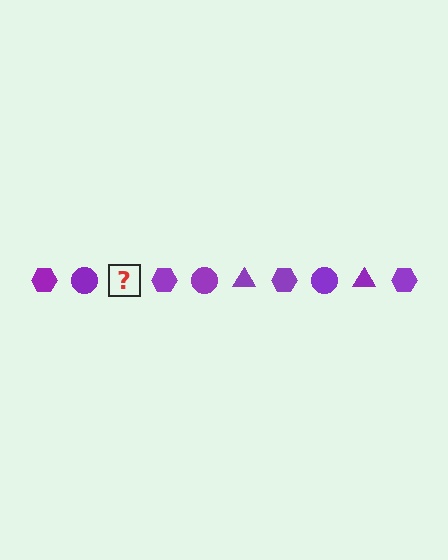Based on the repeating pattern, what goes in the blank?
The blank should be a purple triangle.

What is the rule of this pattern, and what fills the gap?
The rule is that the pattern cycles through hexagon, circle, triangle shapes in purple. The gap should be filled with a purple triangle.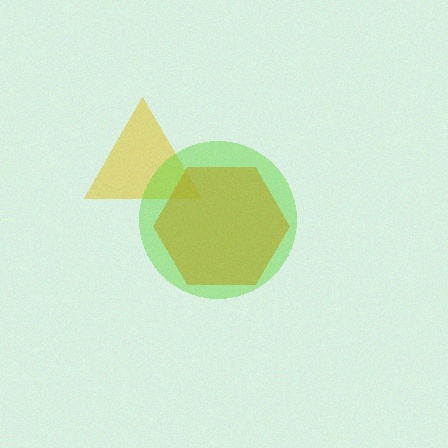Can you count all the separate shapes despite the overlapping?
Yes, there are 3 separate shapes.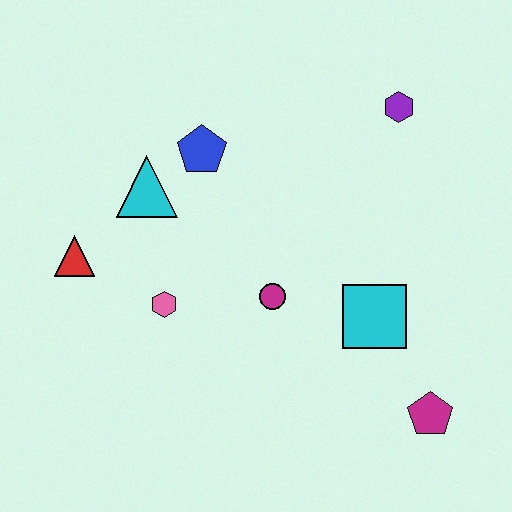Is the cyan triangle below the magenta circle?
No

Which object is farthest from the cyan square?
The red triangle is farthest from the cyan square.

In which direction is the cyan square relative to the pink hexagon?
The cyan square is to the right of the pink hexagon.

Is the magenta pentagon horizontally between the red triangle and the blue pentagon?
No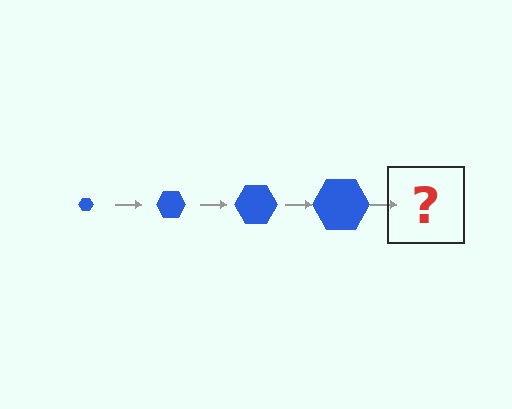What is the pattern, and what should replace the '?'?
The pattern is that the hexagon gets progressively larger each step. The '?' should be a blue hexagon, larger than the previous one.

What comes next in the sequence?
The next element should be a blue hexagon, larger than the previous one.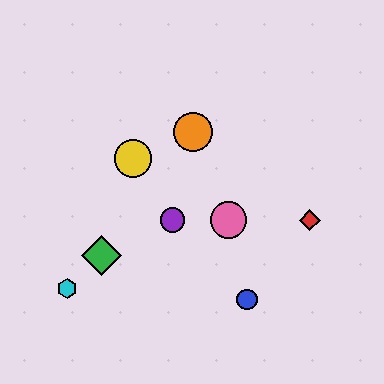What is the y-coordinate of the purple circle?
The purple circle is at y≈220.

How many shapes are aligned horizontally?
3 shapes (the red diamond, the purple circle, the pink circle) are aligned horizontally.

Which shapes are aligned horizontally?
The red diamond, the purple circle, the pink circle are aligned horizontally.